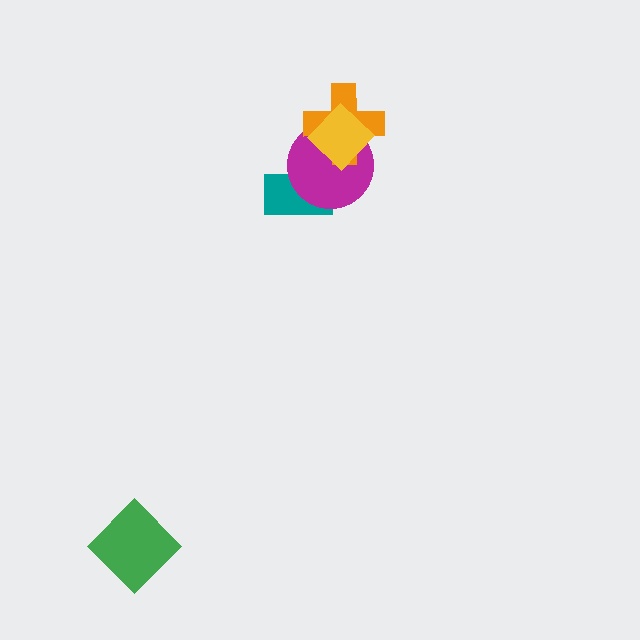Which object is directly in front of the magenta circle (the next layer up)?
The orange cross is directly in front of the magenta circle.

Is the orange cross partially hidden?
Yes, it is partially covered by another shape.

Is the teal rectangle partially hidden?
Yes, it is partially covered by another shape.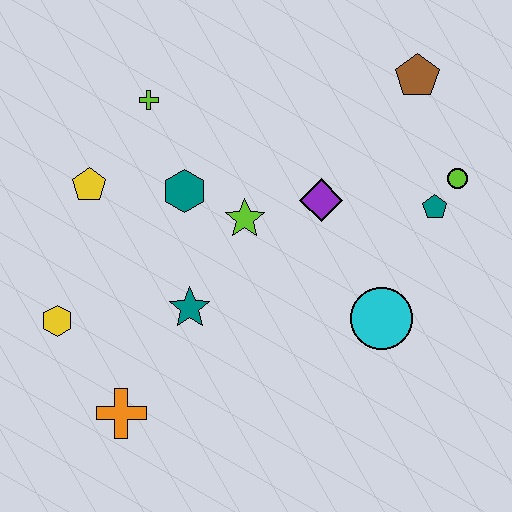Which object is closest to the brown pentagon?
The lime circle is closest to the brown pentagon.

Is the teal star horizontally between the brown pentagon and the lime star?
No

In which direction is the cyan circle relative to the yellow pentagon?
The cyan circle is to the right of the yellow pentagon.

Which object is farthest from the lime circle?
The yellow hexagon is farthest from the lime circle.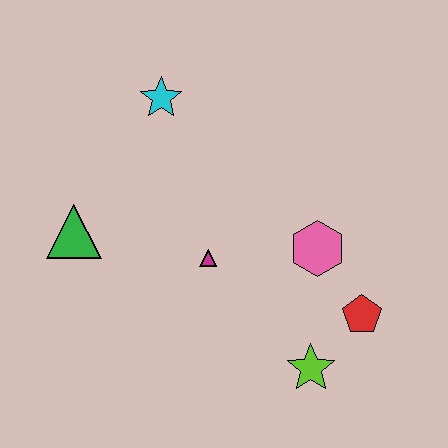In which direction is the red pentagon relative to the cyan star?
The red pentagon is below the cyan star.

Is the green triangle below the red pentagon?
No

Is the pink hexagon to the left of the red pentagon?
Yes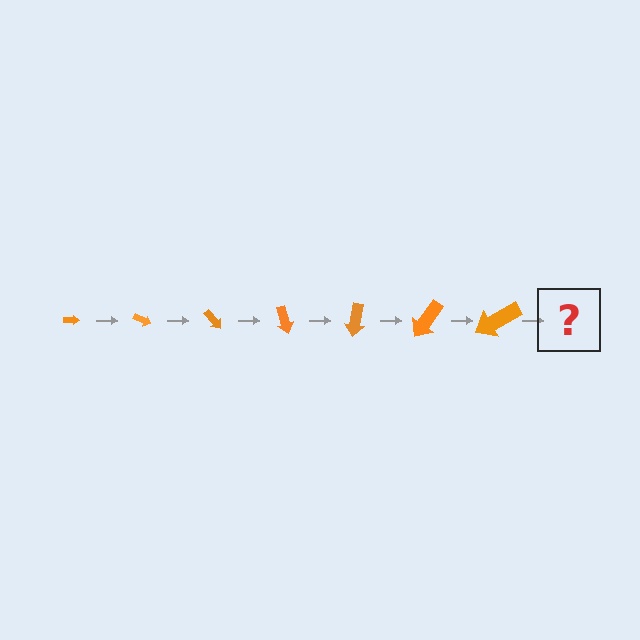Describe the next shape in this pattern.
It should be an arrow, larger than the previous one and rotated 175 degrees from the start.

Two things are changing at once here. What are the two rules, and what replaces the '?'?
The two rules are that the arrow grows larger each step and it rotates 25 degrees each step. The '?' should be an arrow, larger than the previous one and rotated 175 degrees from the start.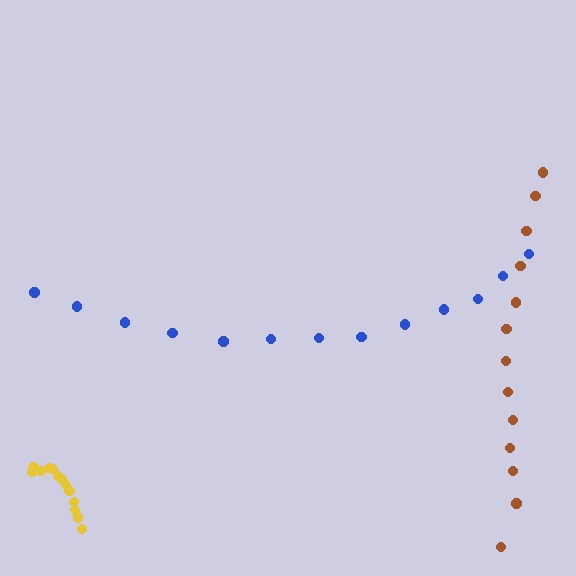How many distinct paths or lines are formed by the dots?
There are 3 distinct paths.